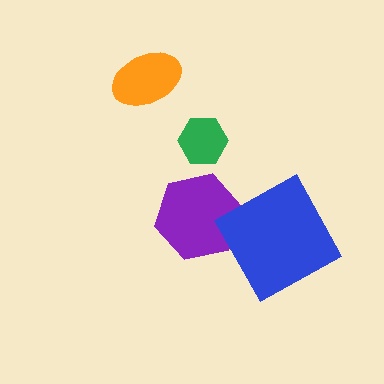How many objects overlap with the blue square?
1 object overlaps with the blue square.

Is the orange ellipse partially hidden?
No, no other shape covers it.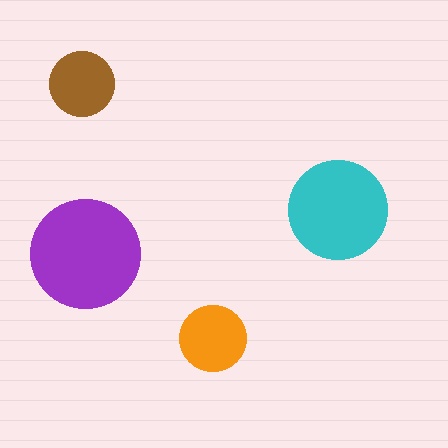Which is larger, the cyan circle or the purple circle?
The purple one.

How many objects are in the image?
There are 4 objects in the image.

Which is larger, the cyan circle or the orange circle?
The cyan one.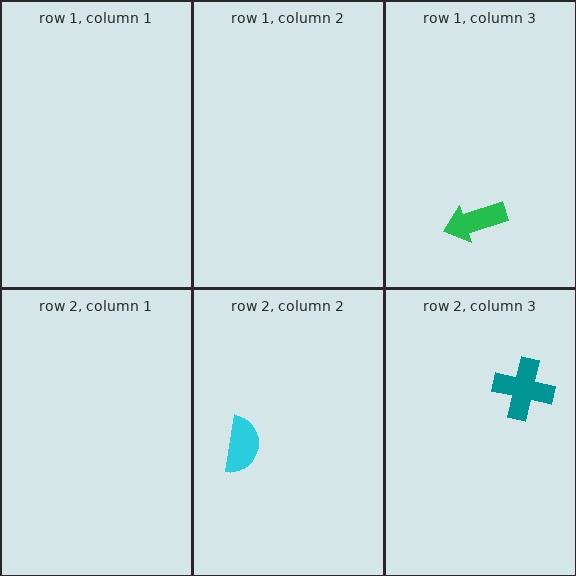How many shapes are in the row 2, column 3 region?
1.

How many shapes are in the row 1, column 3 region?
1.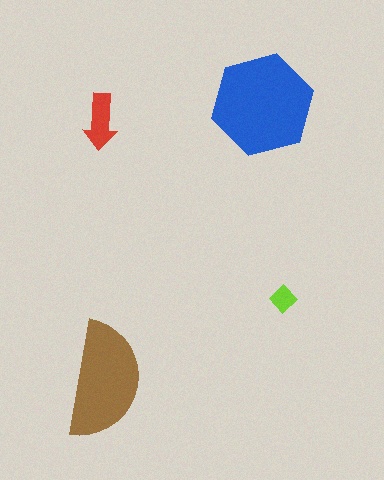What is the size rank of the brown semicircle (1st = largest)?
2nd.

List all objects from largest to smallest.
The blue hexagon, the brown semicircle, the red arrow, the lime diamond.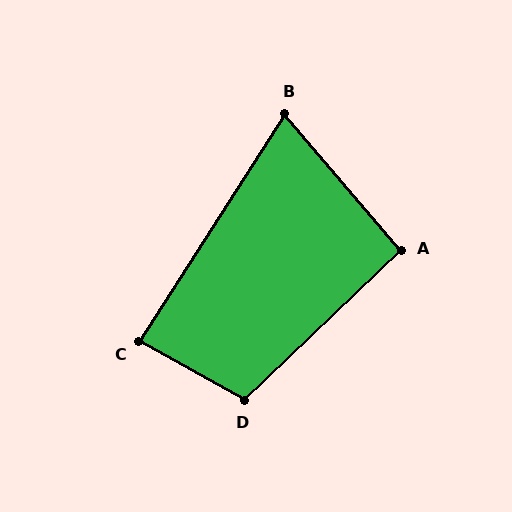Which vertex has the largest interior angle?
D, at approximately 107 degrees.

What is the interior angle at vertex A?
Approximately 93 degrees (approximately right).